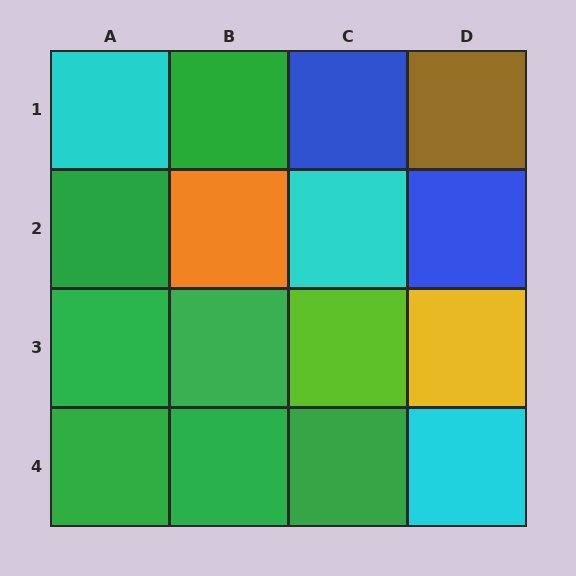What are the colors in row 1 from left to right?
Cyan, green, blue, brown.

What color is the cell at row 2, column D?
Blue.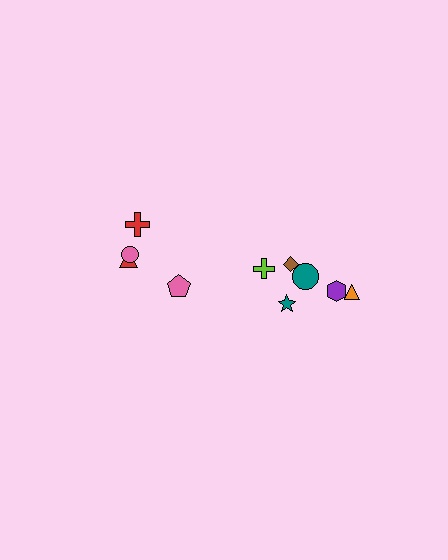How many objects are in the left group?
There are 4 objects.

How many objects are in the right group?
There are 6 objects.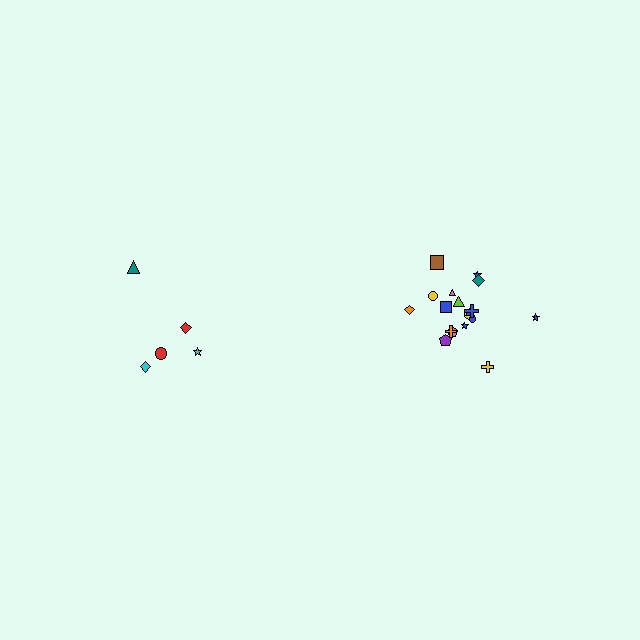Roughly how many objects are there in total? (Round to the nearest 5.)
Roughly 25 objects in total.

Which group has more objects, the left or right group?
The right group.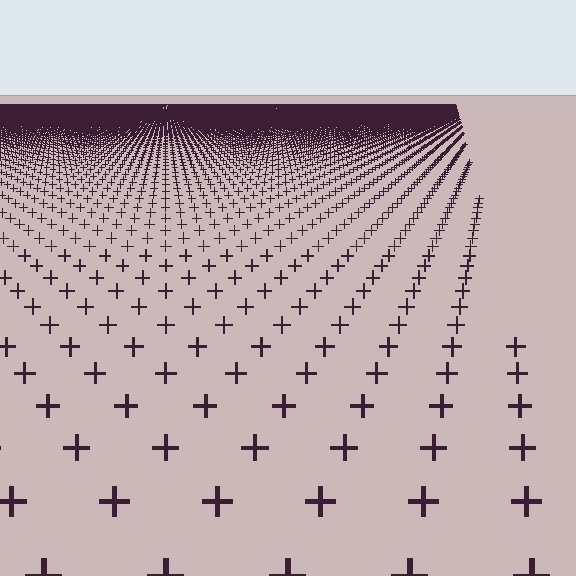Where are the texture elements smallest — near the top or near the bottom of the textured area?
Near the top.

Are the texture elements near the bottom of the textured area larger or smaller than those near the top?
Larger. Near the bottom, elements are closer to the viewer and appear at a bigger on-screen size.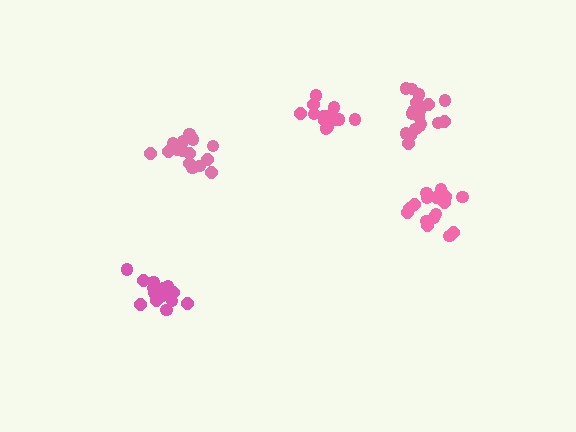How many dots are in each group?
Group 1: 15 dots, Group 2: 16 dots, Group 3: 14 dots, Group 4: 18 dots, Group 5: 16 dots (79 total).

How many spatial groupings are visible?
There are 5 spatial groupings.